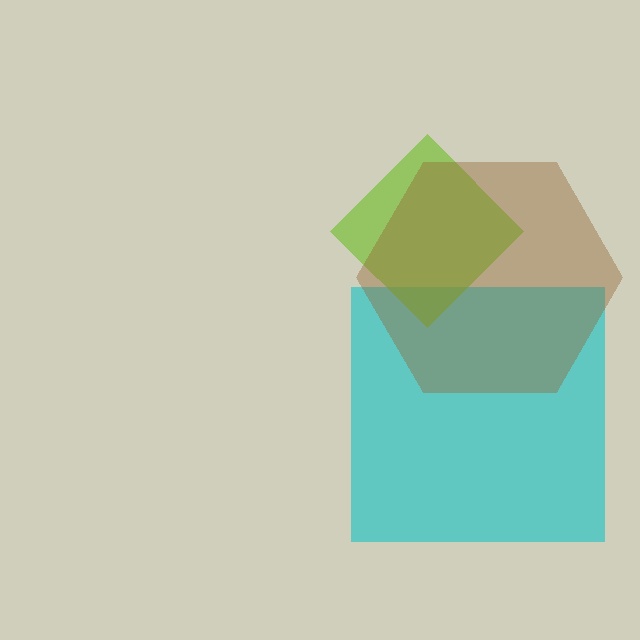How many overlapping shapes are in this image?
There are 3 overlapping shapes in the image.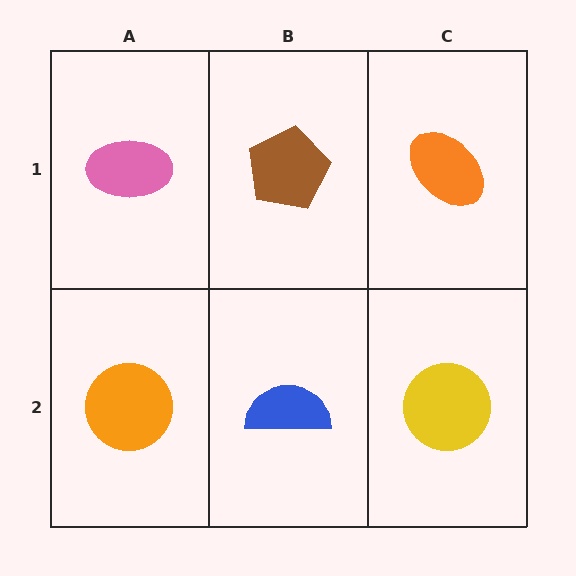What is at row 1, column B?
A brown pentagon.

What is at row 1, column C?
An orange ellipse.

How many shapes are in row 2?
3 shapes.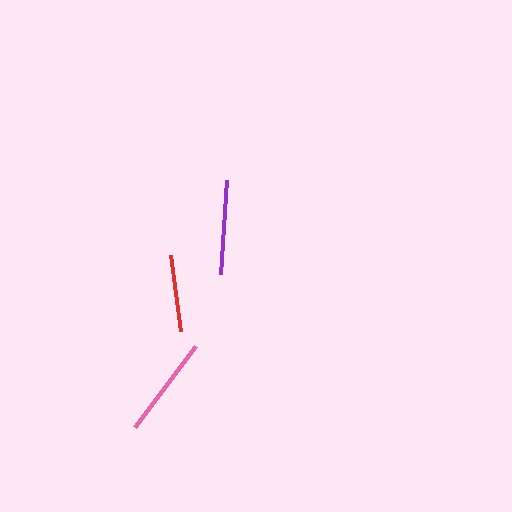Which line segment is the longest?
The pink line is the longest at approximately 102 pixels.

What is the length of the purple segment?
The purple segment is approximately 94 pixels long.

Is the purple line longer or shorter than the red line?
The purple line is longer than the red line.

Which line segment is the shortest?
The red line is the shortest at approximately 77 pixels.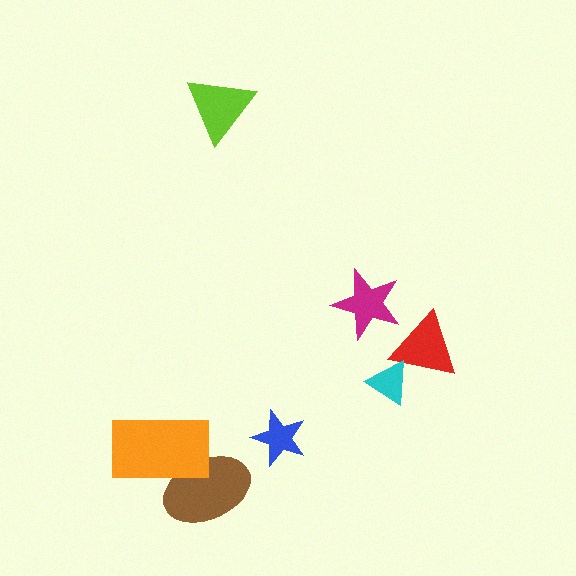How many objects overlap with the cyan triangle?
1 object overlaps with the cyan triangle.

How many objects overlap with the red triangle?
1 object overlaps with the red triangle.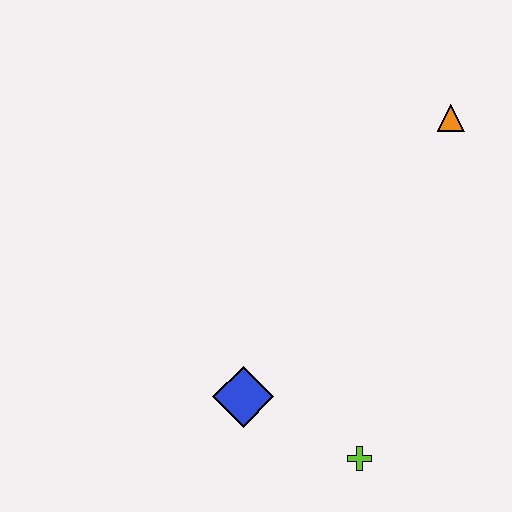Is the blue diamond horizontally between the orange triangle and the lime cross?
No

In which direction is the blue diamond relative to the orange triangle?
The blue diamond is below the orange triangle.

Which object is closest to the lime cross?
The blue diamond is closest to the lime cross.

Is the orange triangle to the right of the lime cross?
Yes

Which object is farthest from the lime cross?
The orange triangle is farthest from the lime cross.